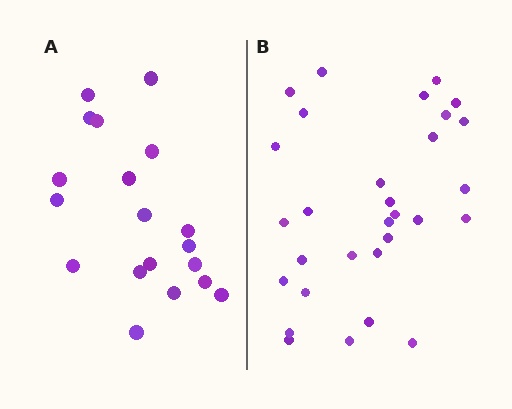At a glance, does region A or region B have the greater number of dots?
Region B (the right region) has more dots.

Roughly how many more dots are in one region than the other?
Region B has roughly 12 or so more dots than region A.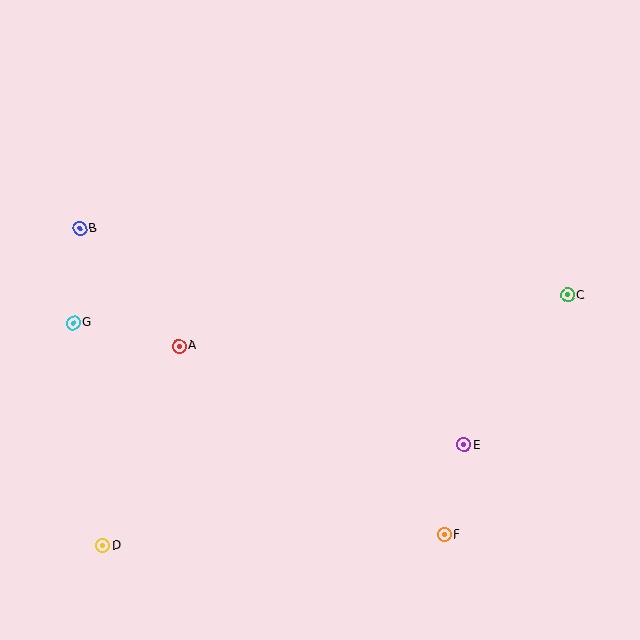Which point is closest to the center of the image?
Point A at (179, 346) is closest to the center.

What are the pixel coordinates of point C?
Point C is at (568, 295).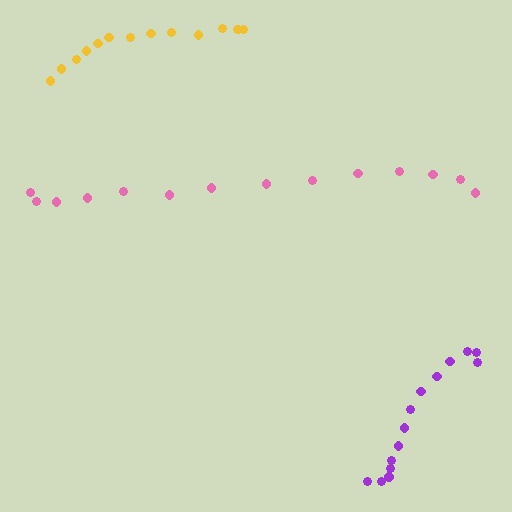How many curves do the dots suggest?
There are 3 distinct paths.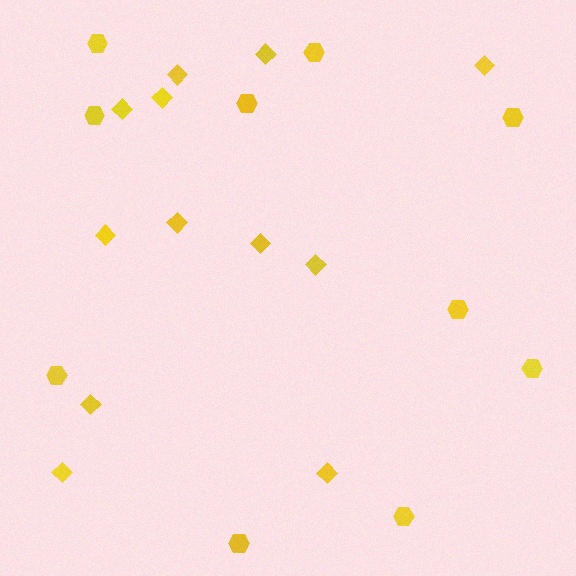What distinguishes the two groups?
There are 2 groups: one group of diamonds (12) and one group of hexagons (10).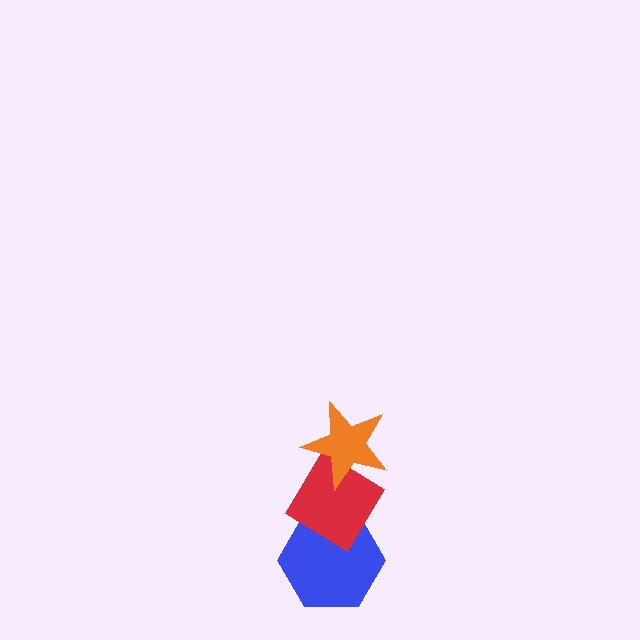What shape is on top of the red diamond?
The orange star is on top of the red diamond.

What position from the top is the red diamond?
The red diamond is 2nd from the top.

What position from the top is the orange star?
The orange star is 1st from the top.